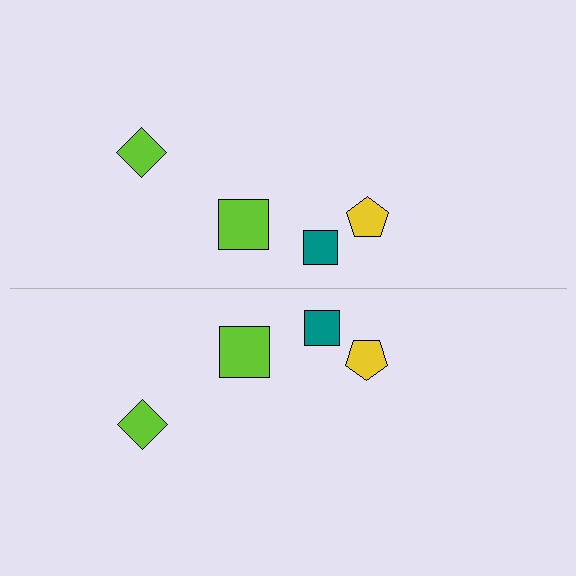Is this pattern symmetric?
Yes, this pattern has bilateral (reflection) symmetry.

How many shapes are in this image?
There are 8 shapes in this image.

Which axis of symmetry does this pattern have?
The pattern has a horizontal axis of symmetry running through the center of the image.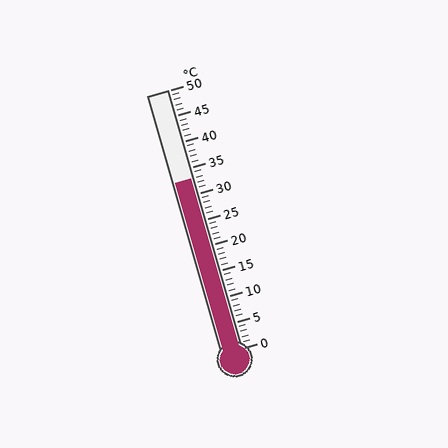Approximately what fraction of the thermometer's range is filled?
The thermometer is filled to approximately 65% of its range.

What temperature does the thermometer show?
The thermometer shows approximately 33°C.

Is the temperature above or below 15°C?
The temperature is above 15°C.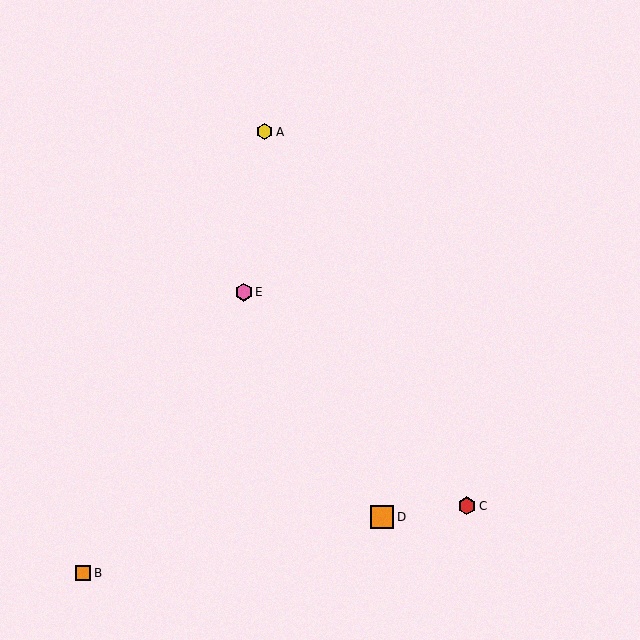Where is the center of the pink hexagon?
The center of the pink hexagon is at (244, 292).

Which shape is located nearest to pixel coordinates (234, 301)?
The pink hexagon (labeled E) at (244, 292) is nearest to that location.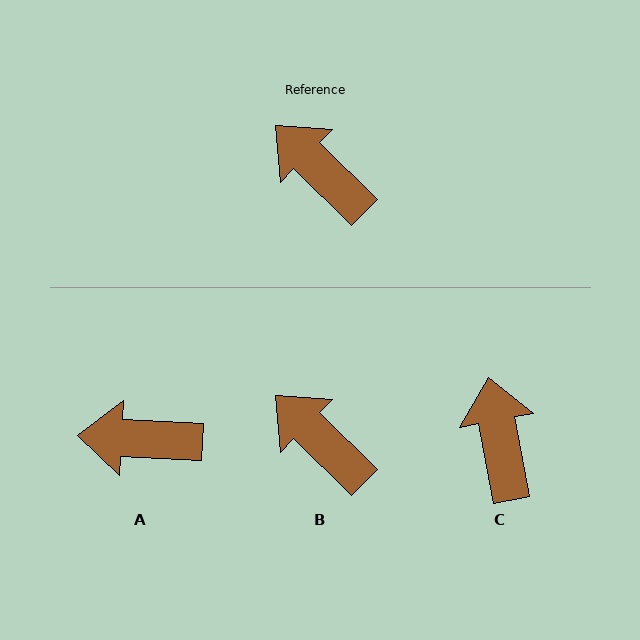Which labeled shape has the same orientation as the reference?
B.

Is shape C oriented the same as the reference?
No, it is off by about 35 degrees.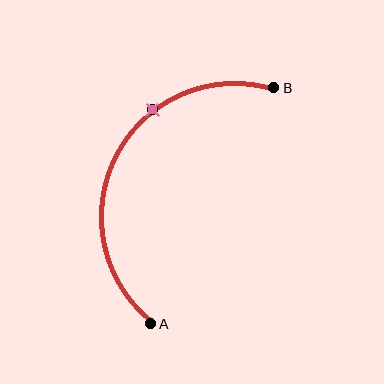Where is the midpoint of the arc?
The arc midpoint is the point on the curve farthest from the straight line joining A and B. It sits to the left of that line.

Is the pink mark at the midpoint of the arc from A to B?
No. The pink mark lies on the arc but is closer to endpoint B. The arc midpoint would be at the point on the curve equidistant along the arc from both A and B.